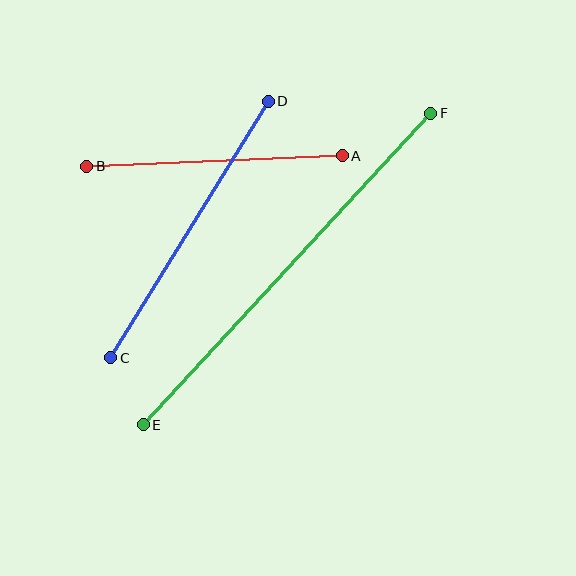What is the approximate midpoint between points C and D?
The midpoint is at approximately (189, 230) pixels.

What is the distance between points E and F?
The distance is approximately 424 pixels.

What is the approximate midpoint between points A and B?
The midpoint is at approximately (214, 161) pixels.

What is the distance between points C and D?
The distance is approximately 301 pixels.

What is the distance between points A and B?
The distance is approximately 256 pixels.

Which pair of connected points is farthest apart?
Points E and F are farthest apart.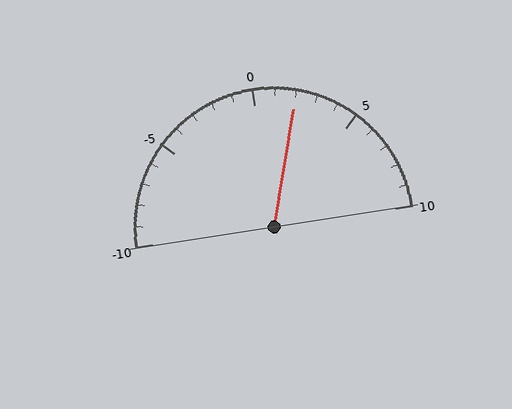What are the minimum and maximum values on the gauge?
The gauge ranges from -10 to 10.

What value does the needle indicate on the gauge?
The needle indicates approximately 2.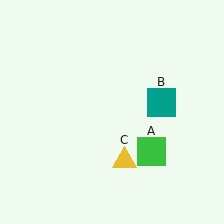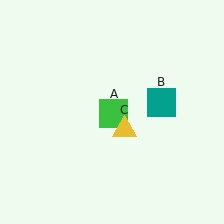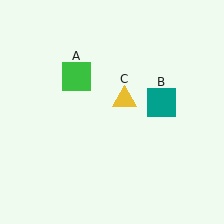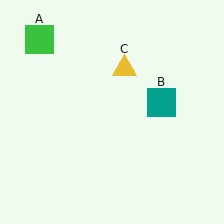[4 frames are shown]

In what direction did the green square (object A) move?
The green square (object A) moved up and to the left.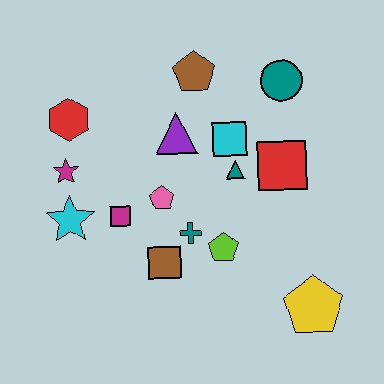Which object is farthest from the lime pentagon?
The red hexagon is farthest from the lime pentagon.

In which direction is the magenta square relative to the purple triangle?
The magenta square is below the purple triangle.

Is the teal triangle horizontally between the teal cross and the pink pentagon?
No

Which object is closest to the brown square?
The teal cross is closest to the brown square.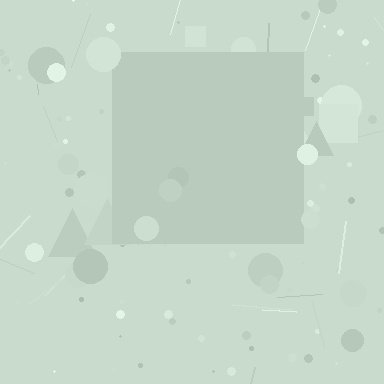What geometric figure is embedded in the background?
A square is embedded in the background.